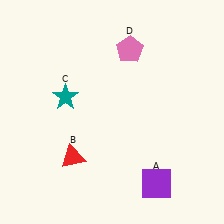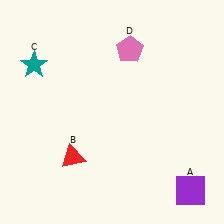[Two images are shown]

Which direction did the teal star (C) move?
The teal star (C) moved up.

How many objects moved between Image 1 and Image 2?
2 objects moved between the two images.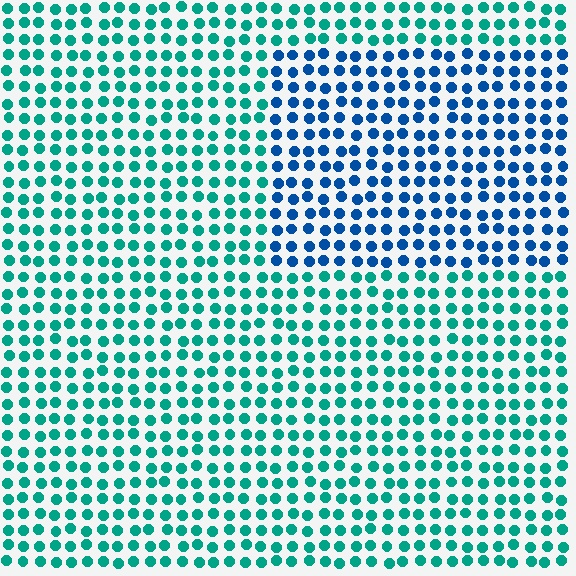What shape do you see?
I see a rectangle.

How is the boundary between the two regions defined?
The boundary is defined purely by a slight shift in hue (about 42 degrees). Spacing, size, and orientation are identical on both sides.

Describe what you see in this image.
The image is filled with small teal elements in a uniform arrangement. A rectangle-shaped region is visible where the elements are tinted to a slightly different hue, forming a subtle color boundary.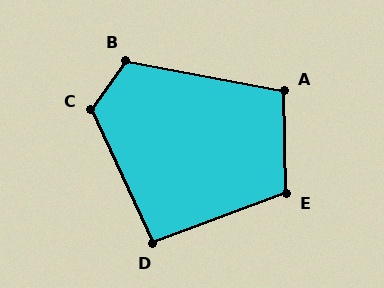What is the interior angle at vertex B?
Approximately 114 degrees (obtuse).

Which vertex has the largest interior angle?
C, at approximately 120 degrees.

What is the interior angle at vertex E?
Approximately 109 degrees (obtuse).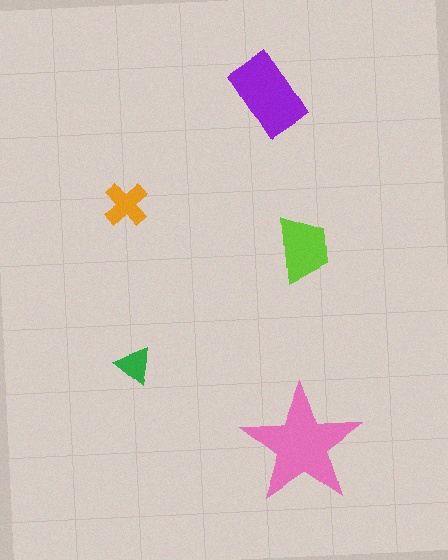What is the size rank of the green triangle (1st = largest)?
5th.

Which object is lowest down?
The pink star is bottommost.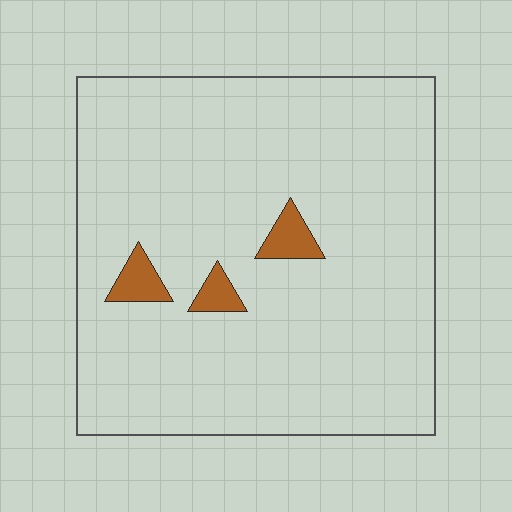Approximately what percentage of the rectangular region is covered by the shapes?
Approximately 5%.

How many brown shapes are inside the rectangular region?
3.